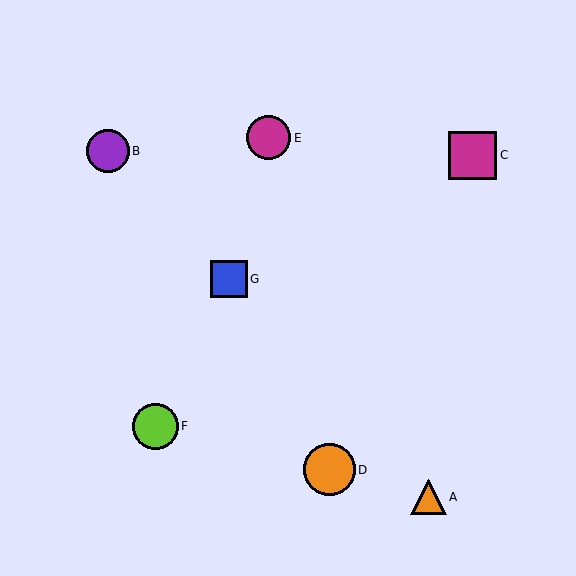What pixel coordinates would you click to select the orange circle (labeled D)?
Click at (329, 470) to select the orange circle D.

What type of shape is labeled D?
Shape D is an orange circle.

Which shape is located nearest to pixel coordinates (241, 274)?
The blue square (labeled G) at (229, 279) is nearest to that location.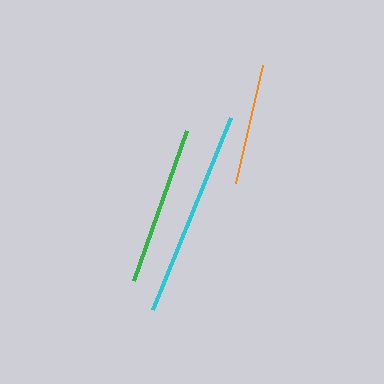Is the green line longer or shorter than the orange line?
The green line is longer than the orange line.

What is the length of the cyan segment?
The cyan segment is approximately 208 pixels long.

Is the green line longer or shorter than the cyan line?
The cyan line is longer than the green line.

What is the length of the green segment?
The green segment is approximately 159 pixels long.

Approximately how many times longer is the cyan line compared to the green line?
The cyan line is approximately 1.3 times the length of the green line.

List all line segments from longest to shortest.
From longest to shortest: cyan, green, orange.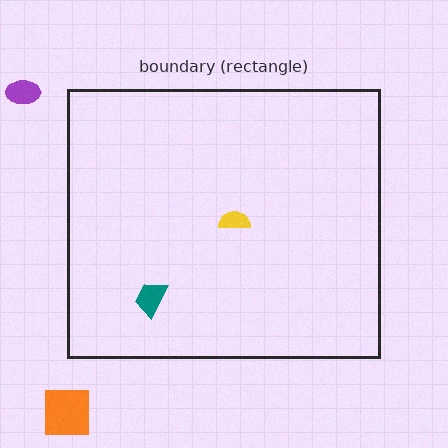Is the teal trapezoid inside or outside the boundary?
Inside.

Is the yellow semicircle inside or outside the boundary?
Inside.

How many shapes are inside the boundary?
2 inside, 2 outside.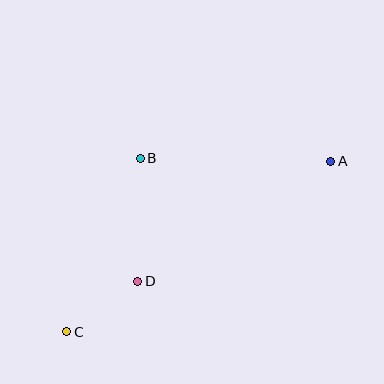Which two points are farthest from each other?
Points A and C are farthest from each other.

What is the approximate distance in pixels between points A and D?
The distance between A and D is approximately 228 pixels.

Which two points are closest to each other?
Points C and D are closest to each other.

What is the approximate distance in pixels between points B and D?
The distance between B and D is approximately 123 pixels.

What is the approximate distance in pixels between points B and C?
The distance between B and C is approximately 188 pixels.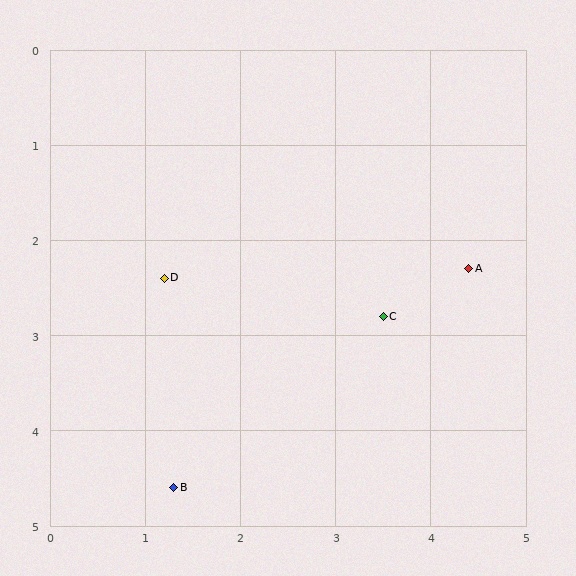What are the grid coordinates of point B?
Point B is at approximately (1.3, 4.6).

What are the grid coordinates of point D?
Point D is at approximately (1.2, 2.4).